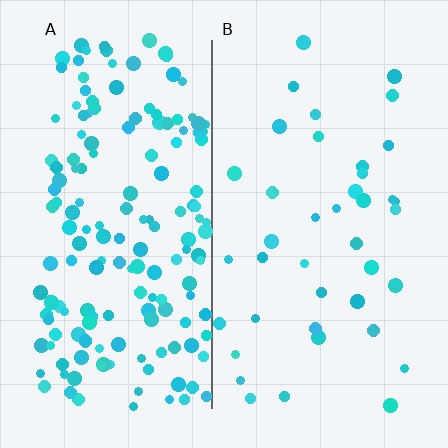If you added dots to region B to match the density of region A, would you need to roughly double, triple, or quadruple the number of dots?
Approximately quadruple.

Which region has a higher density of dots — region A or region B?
A (the left).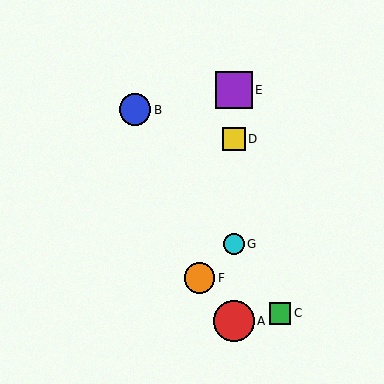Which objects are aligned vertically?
Objects A, D, E, G are aligned vertically.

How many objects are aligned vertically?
4 objects (A, D, E, G) are aligned vertically.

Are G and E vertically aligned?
Yes, both are at x≈234.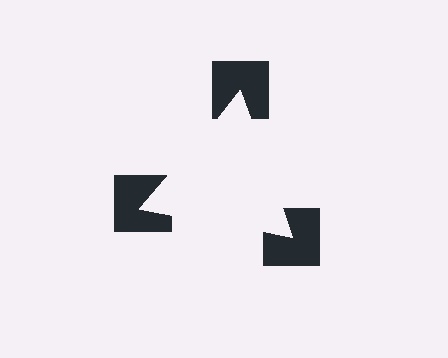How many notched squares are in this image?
There are 3 — one at each vertex of the illusory triangle.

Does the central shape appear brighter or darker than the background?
It typically appears slightly brighter than the background, even though no actual brightness change is drawn.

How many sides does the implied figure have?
3 sides.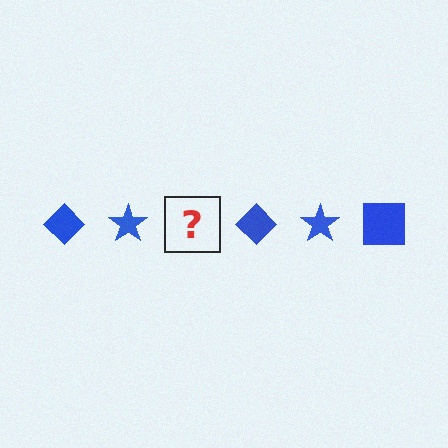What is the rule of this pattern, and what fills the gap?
The rule is that the pattern cycles through diamond, star, square shapes in blue. The gap should be filled with a blue square.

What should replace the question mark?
The question mark should be replaced with a blue square.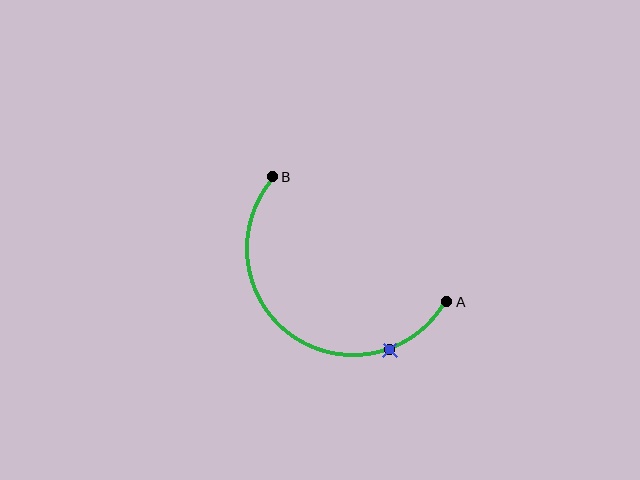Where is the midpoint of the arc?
The arc midpoint is the point on the curve farthest from the straight line joining A and B. It sits below and to the left of that line.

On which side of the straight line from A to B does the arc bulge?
The arc bulges below and to the left of the straight line connecting A and B.